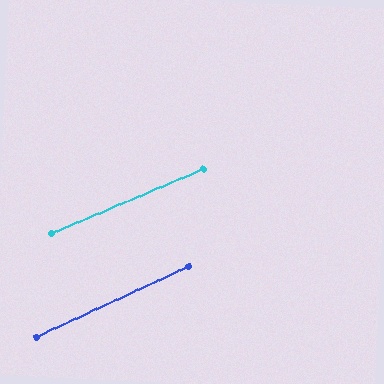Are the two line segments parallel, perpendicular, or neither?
Parallel — their directions differ by only 1.8°.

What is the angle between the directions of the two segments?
Approximately 2 degrees.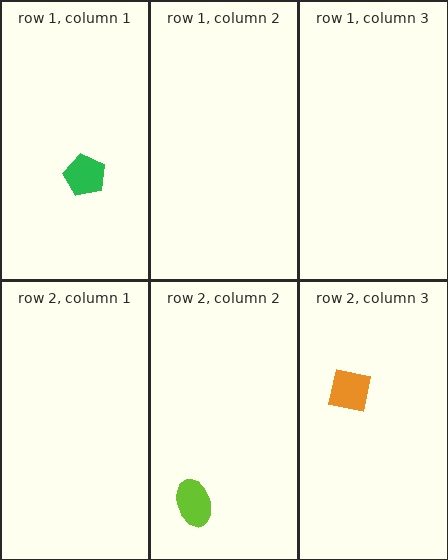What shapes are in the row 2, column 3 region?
The orange square.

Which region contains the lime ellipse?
The row 2, column 2 region.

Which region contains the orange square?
The row 2, column 3 region.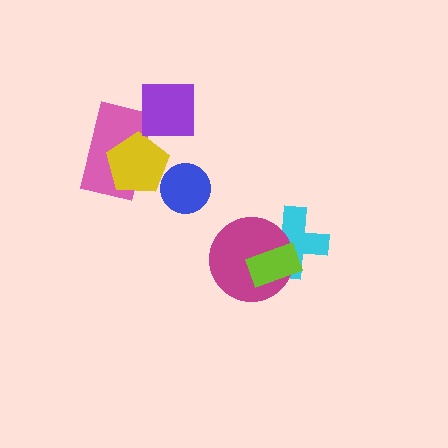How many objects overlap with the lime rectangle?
2 objects overlap with the lime rectangle.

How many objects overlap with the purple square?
0 objects overlap with the purple square.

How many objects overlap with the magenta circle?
2 objects overlap with the magenta circle.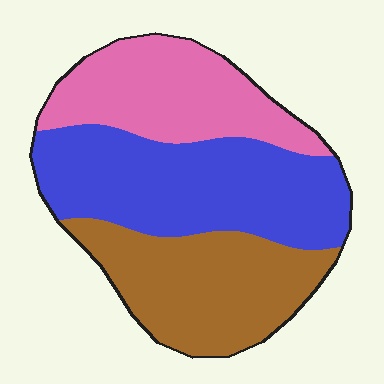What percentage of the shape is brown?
Brown takes up about one third (1/3) of the shape.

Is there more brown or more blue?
Blue.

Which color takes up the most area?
Blue, at roughly 40%.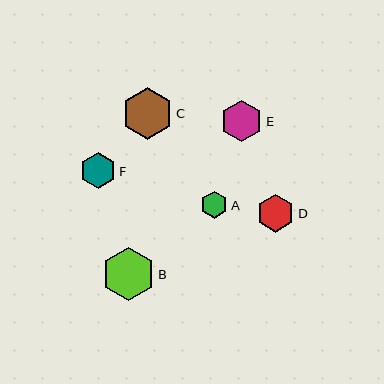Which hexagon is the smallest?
Hexagon A is the smallest with a size of approximately 27 pixels.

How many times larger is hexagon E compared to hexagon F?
Hexagon E is approximately 1.2 times the size of hexagon F.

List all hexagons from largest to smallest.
From largest to smallest: B, C, E, D, F, A.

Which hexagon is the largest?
Hexagon B is the largest with a size of approximately 54 pixels.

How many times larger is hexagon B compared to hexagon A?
Hexagon B is approximately 2.0 times the size of hexagon A.